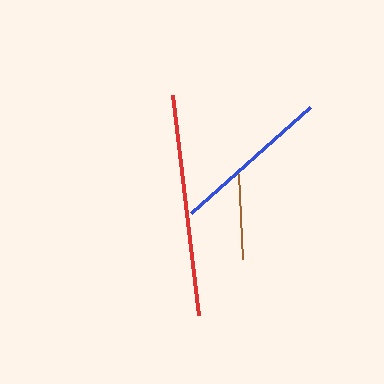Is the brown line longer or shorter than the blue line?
The blue line is longer than the brown line.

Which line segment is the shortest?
The brown line is the shortest at approximately 84 pixels.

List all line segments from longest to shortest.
From longest to shortest: red, blue, brown.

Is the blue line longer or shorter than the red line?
The red line is longer than the blue line.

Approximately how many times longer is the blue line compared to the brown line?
The blue line is approximately 1.9 times the length of the brown line.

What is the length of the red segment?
The red segment is approximately 221 pixels long.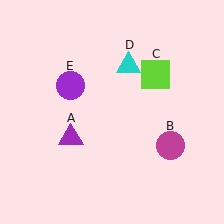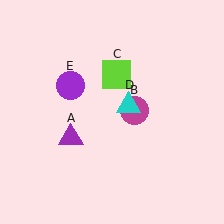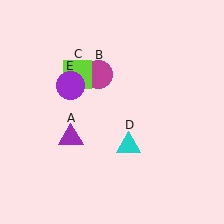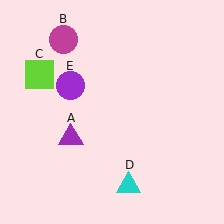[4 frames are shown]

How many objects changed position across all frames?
3 objects changed position: magenta circle (object B), lime square (object C), cyan triangle (object D).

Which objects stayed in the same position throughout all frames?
Purple triangle (object A) and purple circle (object E) remained stationary.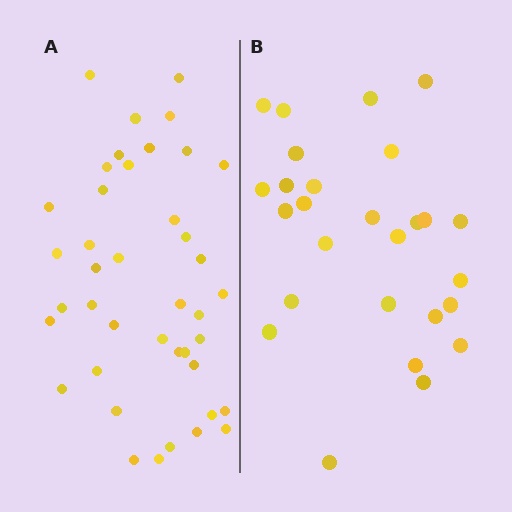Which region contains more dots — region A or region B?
Region A (the left region) has more dots.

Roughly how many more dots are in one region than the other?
Region A has approximately 15 more dots than region B.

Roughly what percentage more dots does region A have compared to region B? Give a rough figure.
About 50% more.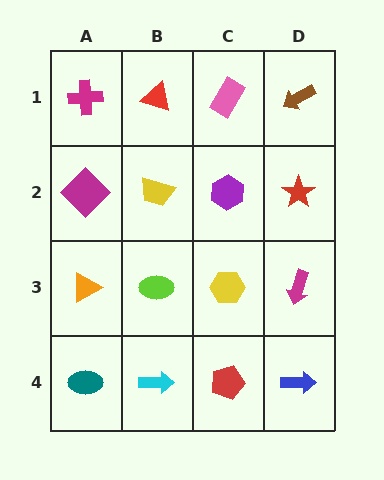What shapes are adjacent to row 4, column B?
A lime ellipse (row 3, column B), a teal ellipse (row 4, column A), a red pentagon (row 4, column C).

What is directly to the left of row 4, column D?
A red pentagon.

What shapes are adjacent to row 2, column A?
A magenta cross (row 1, column A), an orange triangle (row 3, column A), a yellow trapezoid (row 2, column B).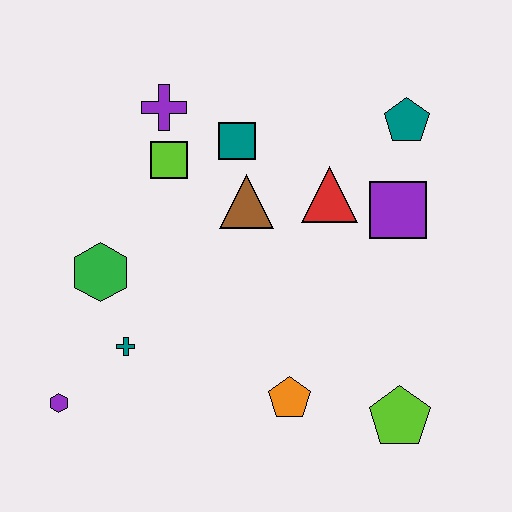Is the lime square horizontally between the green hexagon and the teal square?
Yes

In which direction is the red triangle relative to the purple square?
The red triangle is to the left of the purple square.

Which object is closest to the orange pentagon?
The lime pentagon is closest to the orange pentagon.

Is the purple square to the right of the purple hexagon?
Yes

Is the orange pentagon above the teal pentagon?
No